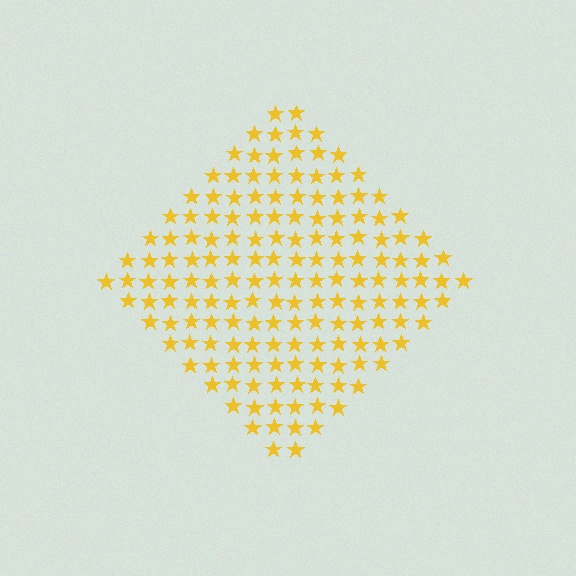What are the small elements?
The small elements are stars.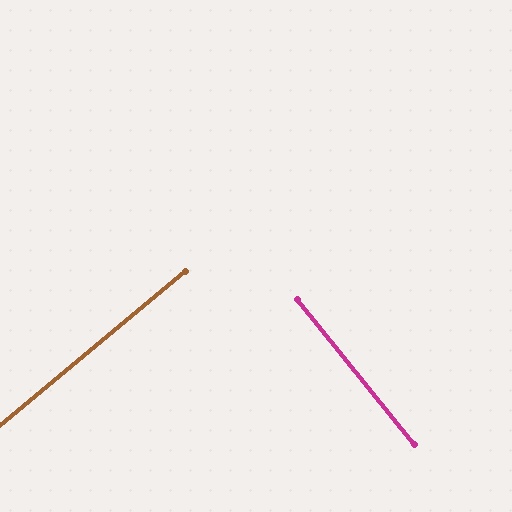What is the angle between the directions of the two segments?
Approximately 89 degrees.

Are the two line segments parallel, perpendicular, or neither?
Perpendicular — they meet at approximately 89°.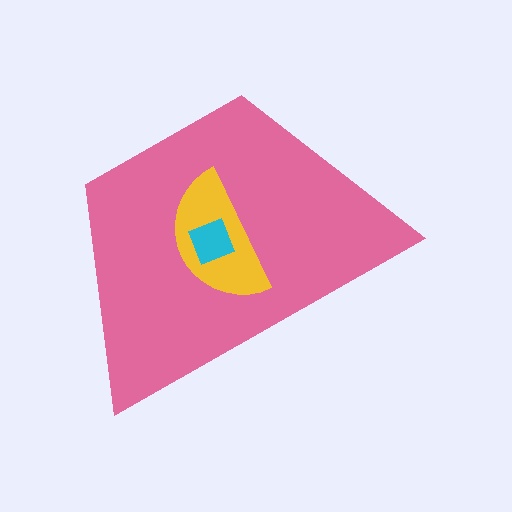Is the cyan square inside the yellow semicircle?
Yes.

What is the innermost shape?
The cyan square.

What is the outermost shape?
The pink trapezoid.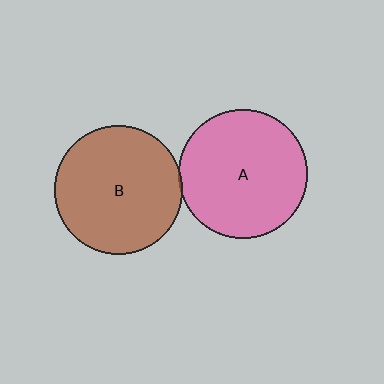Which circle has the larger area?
Circle A (pink).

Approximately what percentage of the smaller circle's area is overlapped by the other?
Approximately 5%.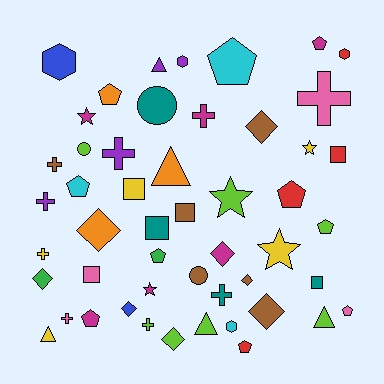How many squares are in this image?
There are 6 squares.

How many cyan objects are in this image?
There are 3 cyan objects.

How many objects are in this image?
There are 50 objects.